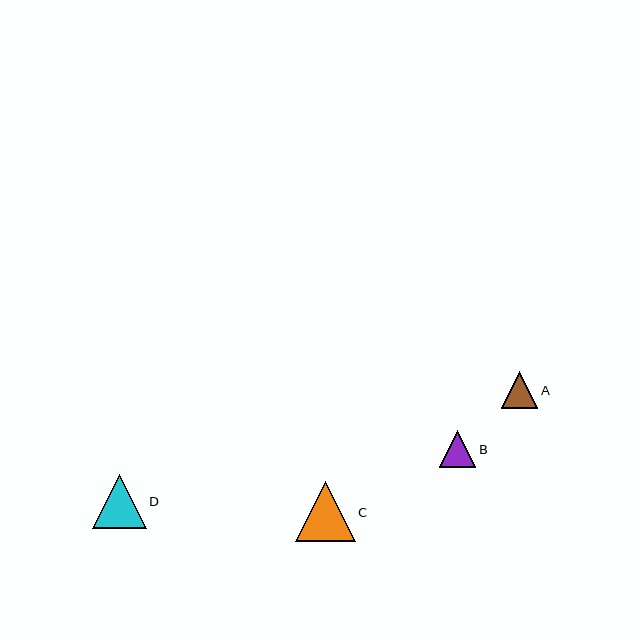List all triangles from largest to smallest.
From largest to smallest: C, D, B, A.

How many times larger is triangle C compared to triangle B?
Triangle C is approximately 1.6 times the size of triangle B.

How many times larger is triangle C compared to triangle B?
Triangle C is approximately 1.6 times the size of triangle B.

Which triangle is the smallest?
Triangle A is the smallest with a size of approximately 36 pixels.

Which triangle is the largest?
Triangle C is the largest with a size of approximately 59 pixels.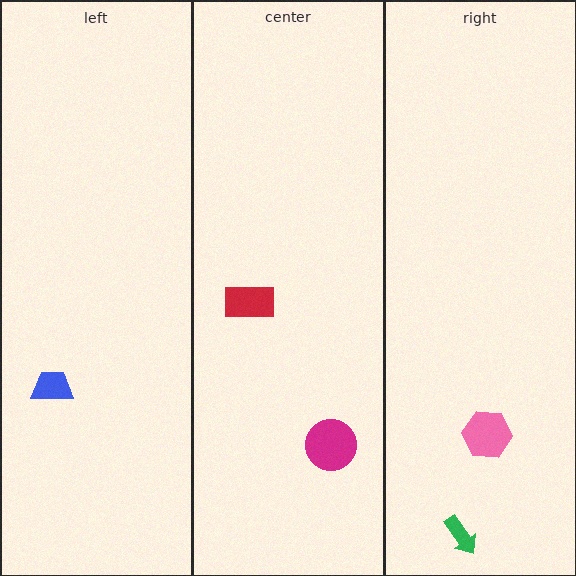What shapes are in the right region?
The pink hexagon, the green arrow.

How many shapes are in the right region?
2.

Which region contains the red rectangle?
The center region.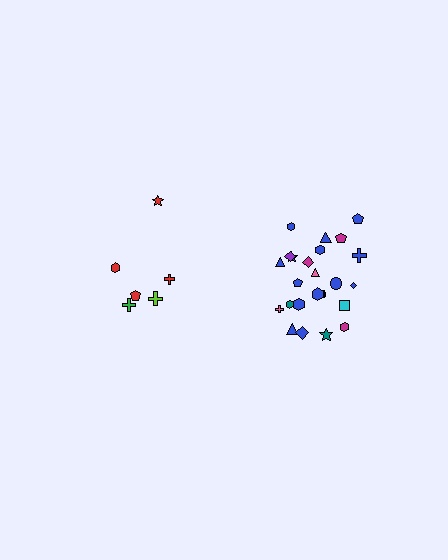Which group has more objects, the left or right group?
The right group.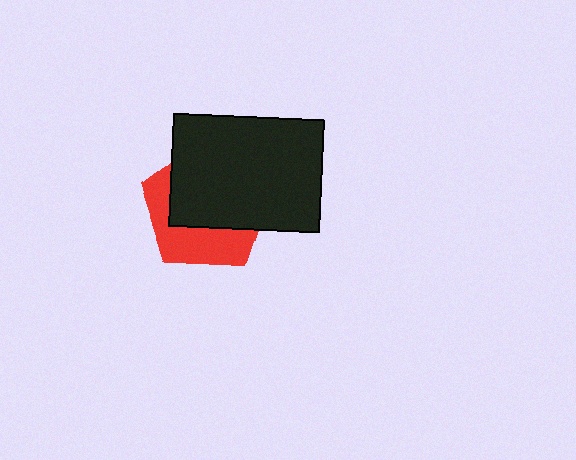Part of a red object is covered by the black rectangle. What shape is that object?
It is a pentagon.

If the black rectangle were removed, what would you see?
You would see the complete red pentagon.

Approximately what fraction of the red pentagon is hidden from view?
Roughly 61% of the red pentagon is hidden behind the black rectangle.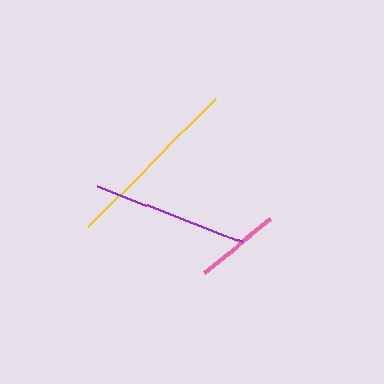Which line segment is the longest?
The yellow line is the longest at approximately 181 pixels.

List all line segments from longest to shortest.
From longest to shortest: yellow, purple, pink.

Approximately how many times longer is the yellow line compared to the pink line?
The yellow line is approximately 2.1 times the length of the pink line.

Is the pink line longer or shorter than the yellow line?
The yellow line is longer than the pink line.